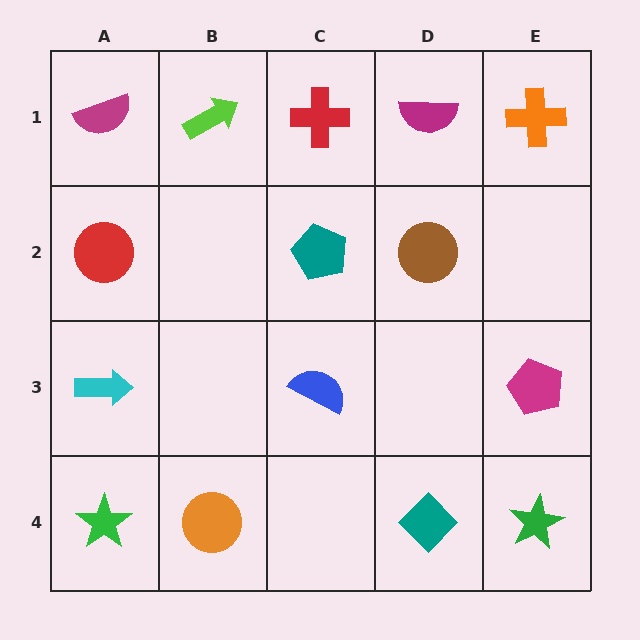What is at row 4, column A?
A green star.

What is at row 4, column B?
An orange circle.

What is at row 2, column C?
A teal pentagon.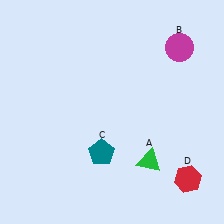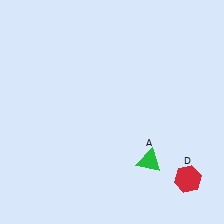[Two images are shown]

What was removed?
The magenta circle (B), the teal pentagon (C) were removed in Image 2.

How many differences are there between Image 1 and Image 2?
There are 2 differences between the two images.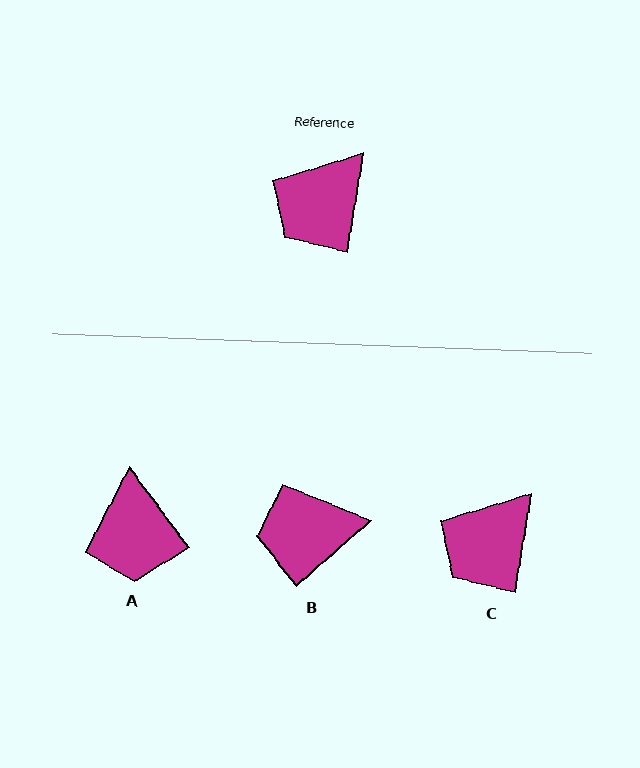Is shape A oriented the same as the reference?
No, it is off by about 46 degrees.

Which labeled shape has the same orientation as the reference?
C.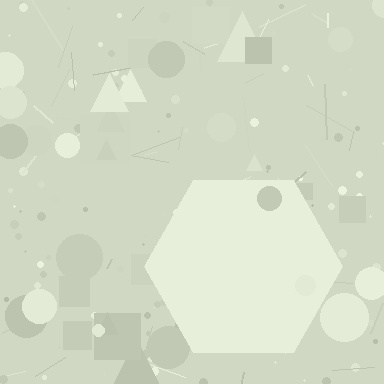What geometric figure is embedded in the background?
A hexagon is embedded in the background.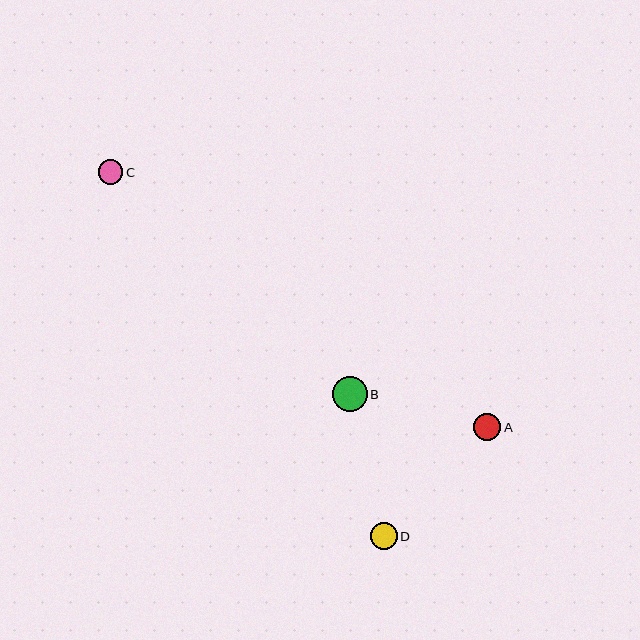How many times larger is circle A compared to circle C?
Circle A is approximately 1.1 times the size of circle C.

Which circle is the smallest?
Circle C is the smallest with a size of approximately 24 pixels.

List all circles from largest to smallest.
From largest to smallest: B, A, D, C.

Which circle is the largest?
Circle B is the largest with a size of approximately 35 pixels.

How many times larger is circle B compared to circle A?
Circle B is approximately 1.3 times the size of circle A.